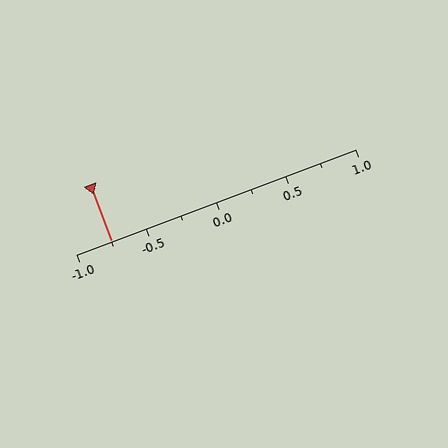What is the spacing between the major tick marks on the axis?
The major ticks are spaced 0.5 apart.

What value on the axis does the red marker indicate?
The marker indicates approximately -0.75.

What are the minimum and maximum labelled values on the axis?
The axis runs from -1.0 to 1.0.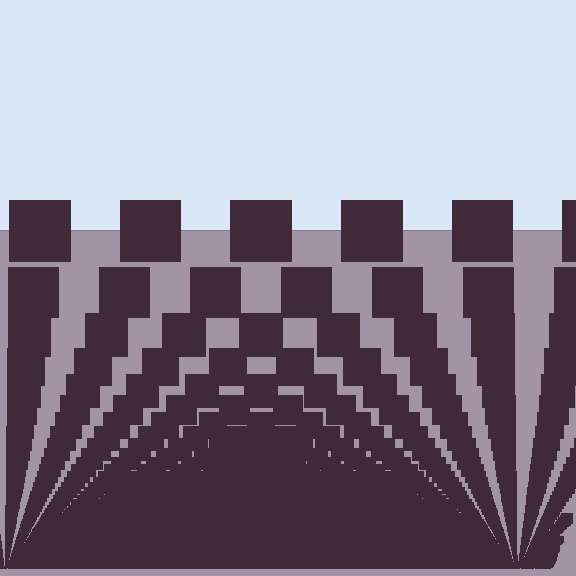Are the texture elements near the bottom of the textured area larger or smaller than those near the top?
Smaller. The gradient is inverted — elements near the bottom are smaller and denser.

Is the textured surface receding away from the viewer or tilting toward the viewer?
The surface appears to tilt toward the viewer. Texture elements get larger and sparser toward the top.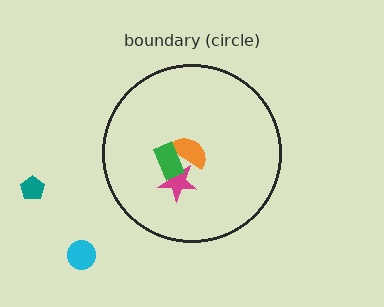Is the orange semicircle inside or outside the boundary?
Inside.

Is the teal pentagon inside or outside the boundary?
Outside.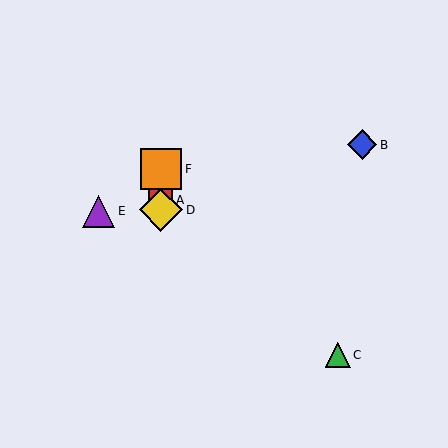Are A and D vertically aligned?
Yes, both are at x≈161.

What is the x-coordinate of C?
Object C is at x≈338.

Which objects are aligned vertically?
Objects A, D, F are aligned vertically.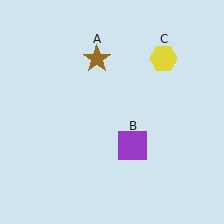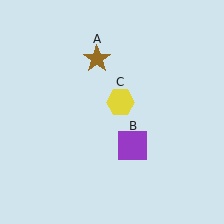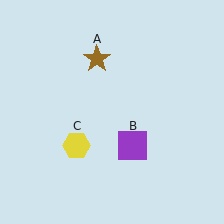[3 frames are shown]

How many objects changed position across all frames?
1 object changed position: yellow hexagon (object C).